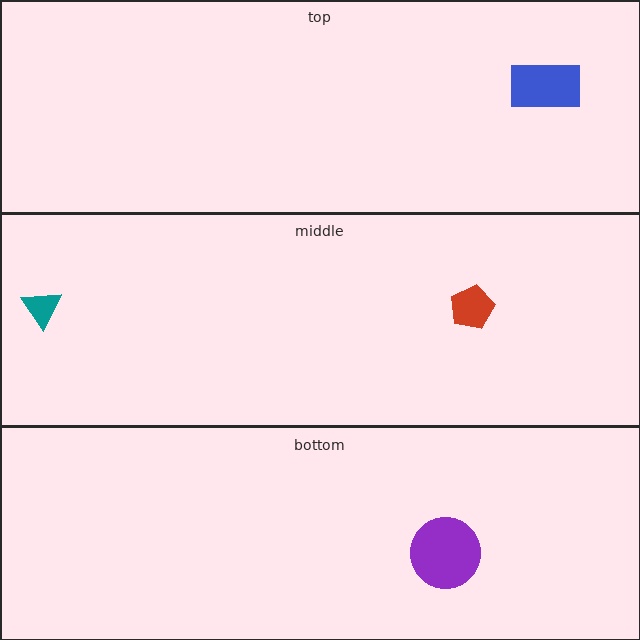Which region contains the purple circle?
The bottom region.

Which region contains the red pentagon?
The middle region.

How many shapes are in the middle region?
2.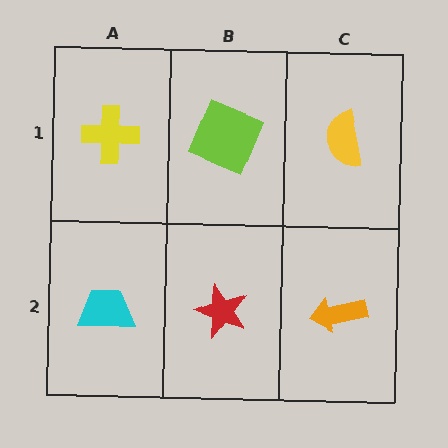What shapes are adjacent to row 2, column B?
A lime square (row 1, column B), a cyan trapezoid (row 2, column A), an orange arrow (row 2, column C).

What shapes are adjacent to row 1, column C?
An orange arrow (row 2, column C), a lime square (row 1, column B).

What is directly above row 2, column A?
A yellow cross.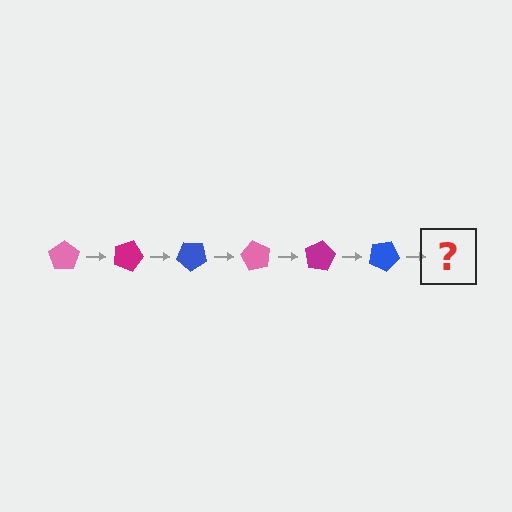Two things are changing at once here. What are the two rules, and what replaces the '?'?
The two rules are that it rotates 20 degrees each step and the color cycles through pink, magenta, and blue. The '?' should be a pink pentagon, rotated 120 degrees from the start.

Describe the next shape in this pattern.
It should be a pink pentagon, rotated 120 degrees from the start.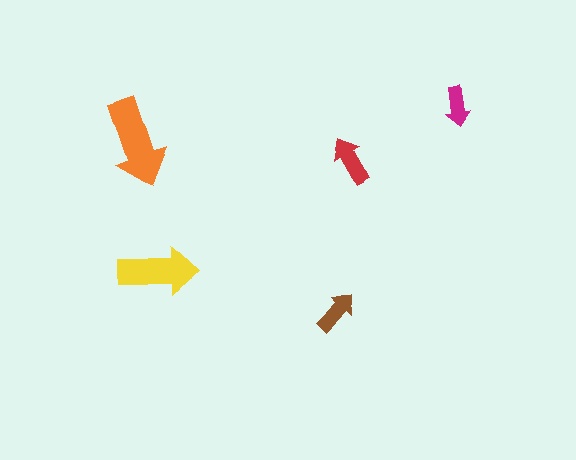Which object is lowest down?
The brown arrow is bottommost.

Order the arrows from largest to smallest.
the orange one, the yellow one, the red one, the brown one, the magenta one.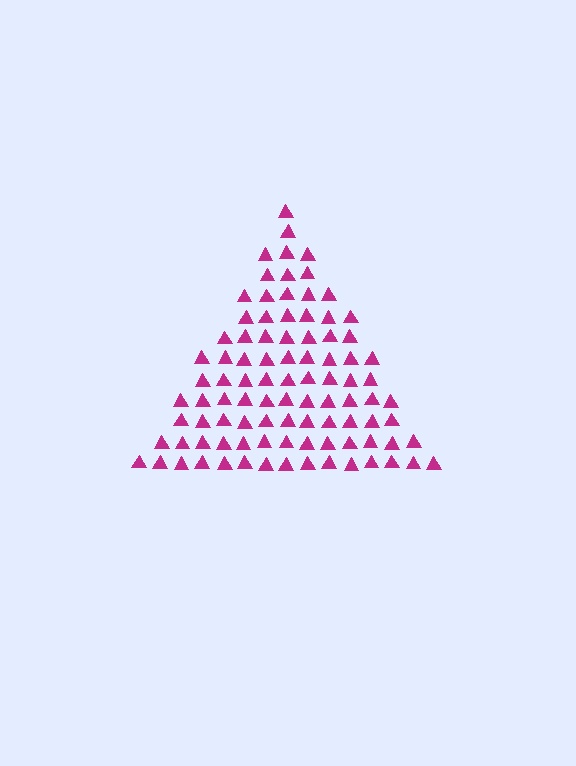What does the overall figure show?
The overall figure shows a triangle.